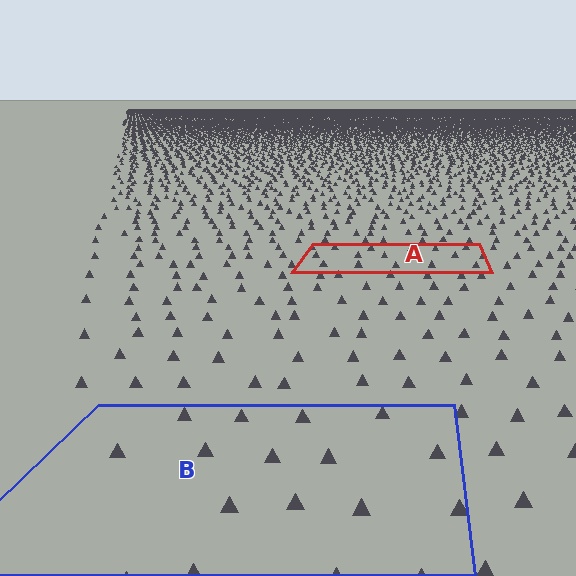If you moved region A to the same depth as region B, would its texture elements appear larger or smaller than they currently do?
They would appear larger. At a closer depth, the same texture elements are projected at a bigger on-screen size.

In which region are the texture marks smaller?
The texture marks are smaller in region A, because it is farther away.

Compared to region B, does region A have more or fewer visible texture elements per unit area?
Region A has more texture elements per unit area — they are packed more densely because it is farther away.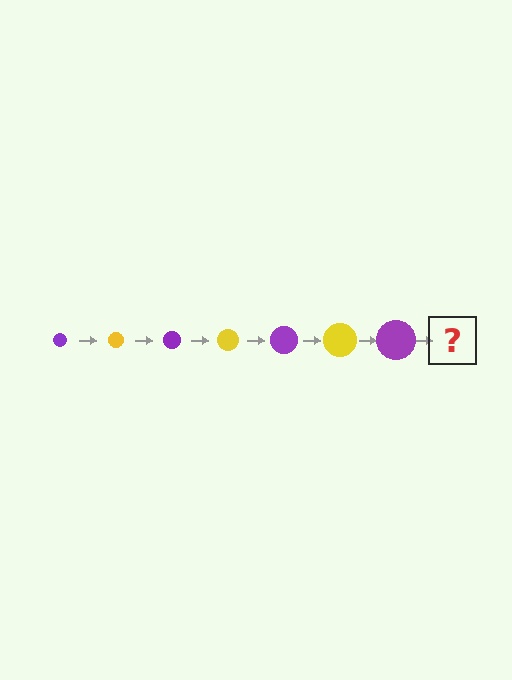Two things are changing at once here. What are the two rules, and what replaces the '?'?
The two rules are that the circle grows larger each step and the color cycles through purple and yellow. The '?' should be a yellow circle, larger than the previous one.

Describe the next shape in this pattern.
It should be a yellow circle, larger than the previous one.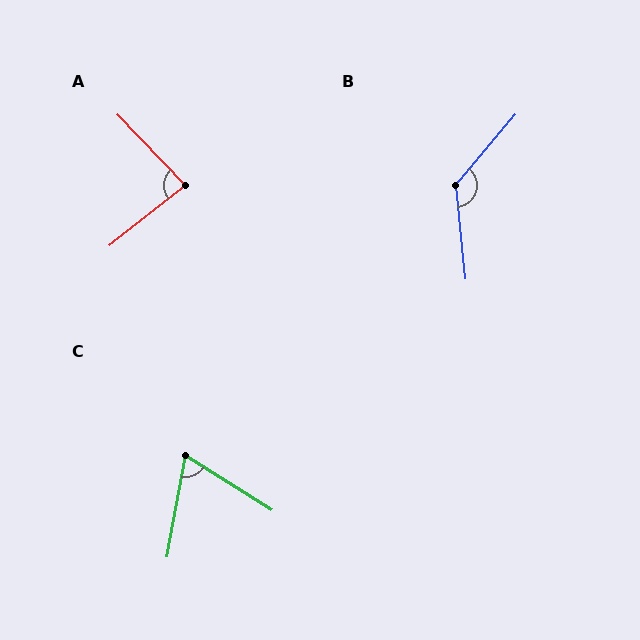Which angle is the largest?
B, at approximately 134 degrees.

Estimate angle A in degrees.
Approximately 84 degrees.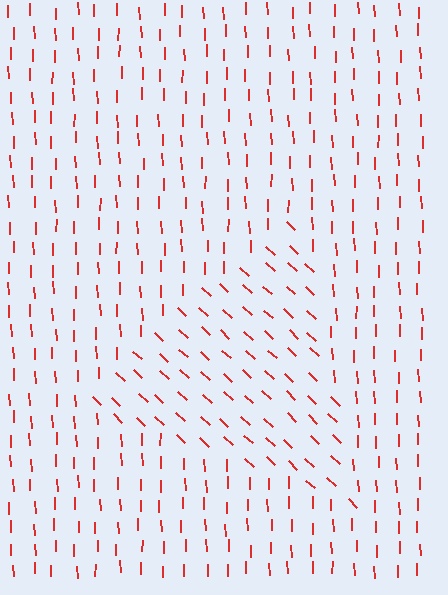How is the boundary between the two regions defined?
The boundary is defined purely by a change in line orientation (approximately 45 degrees difference). All lines are the same color and thickness.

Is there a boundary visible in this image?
Yes, there is a texture boundary formed by a change in line orientation.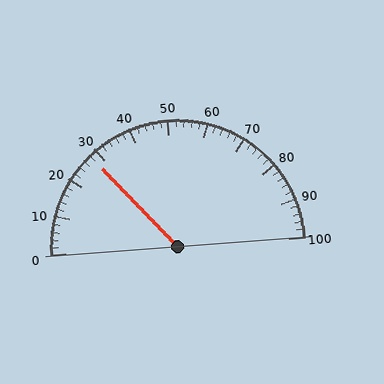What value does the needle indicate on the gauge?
The needle indicates approximately 28.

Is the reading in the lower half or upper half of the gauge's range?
The reading is in the lower half of the range (0 to 100).